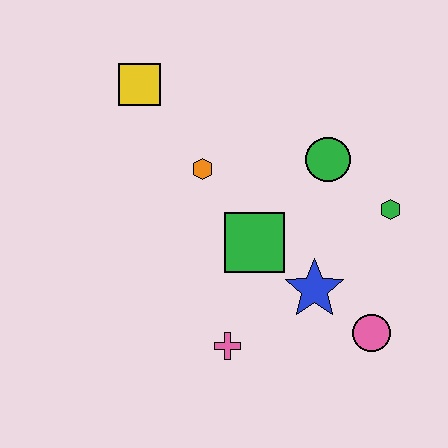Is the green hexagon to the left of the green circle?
No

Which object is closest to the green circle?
The green hexagon is closest to the green circle.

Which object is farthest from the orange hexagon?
The pink circle is farthest from the orange hexagon.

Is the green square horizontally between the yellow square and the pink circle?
Yes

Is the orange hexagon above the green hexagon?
Yes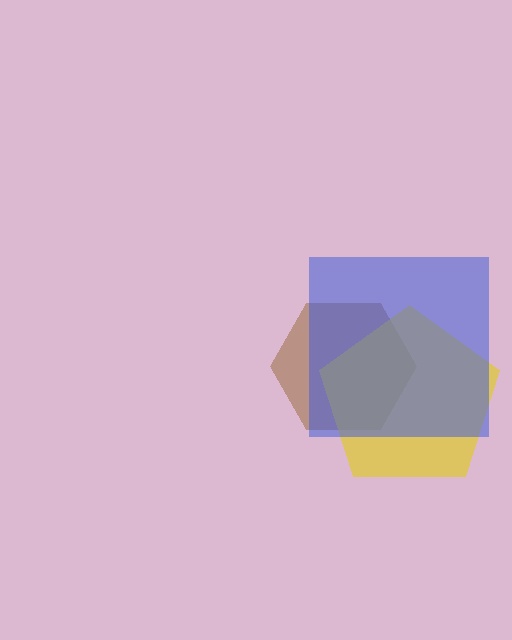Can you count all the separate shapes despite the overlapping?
Yes, there are 3 separate shapes.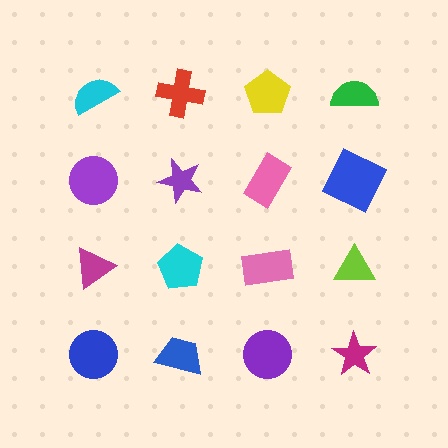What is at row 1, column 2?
A red cross.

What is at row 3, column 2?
A cyan pentagon.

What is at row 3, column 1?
A magenta triangle.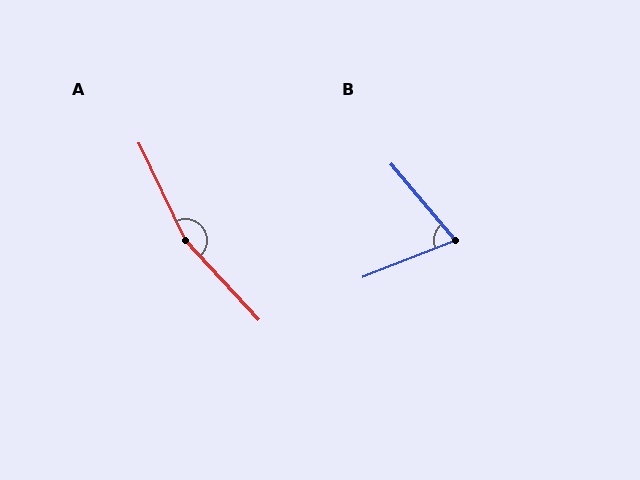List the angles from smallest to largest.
B (72°), A (163°).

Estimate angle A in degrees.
Approximately 163 degrees.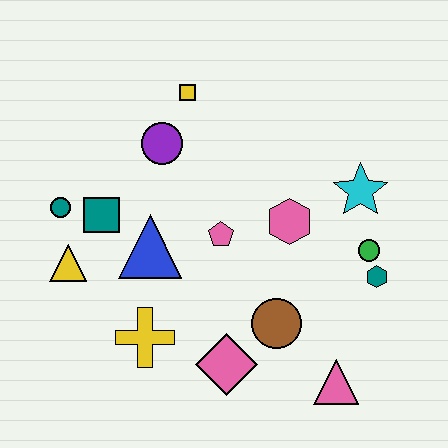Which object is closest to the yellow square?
The purple circle is closest to the yellow square.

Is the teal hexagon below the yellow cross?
No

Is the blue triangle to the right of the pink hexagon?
No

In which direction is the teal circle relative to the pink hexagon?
The teal circle is to the left of the pink hexagon.